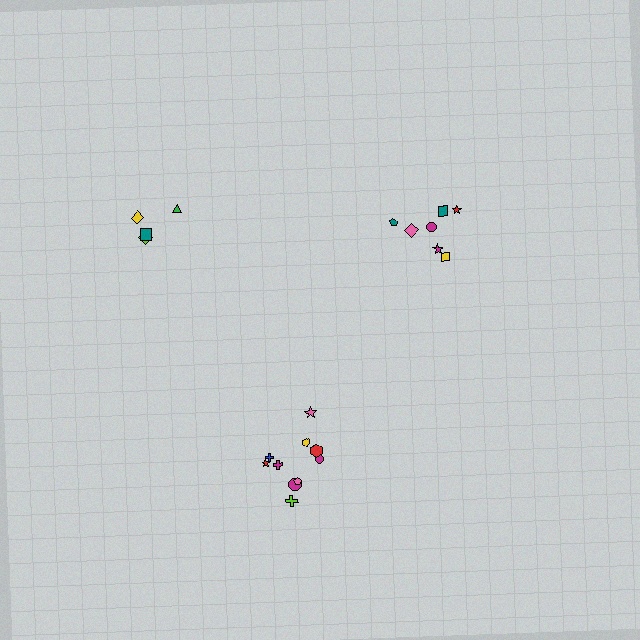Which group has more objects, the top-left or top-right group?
The top-right group.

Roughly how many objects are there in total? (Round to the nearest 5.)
Roughly 20 objects in total.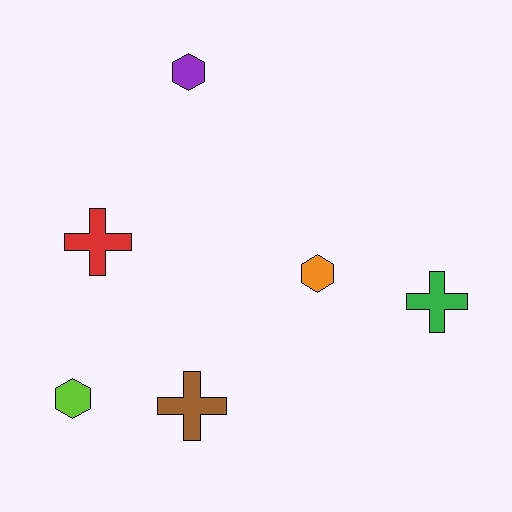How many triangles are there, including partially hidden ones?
There are no triangles.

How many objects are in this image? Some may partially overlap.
There are 6 objects.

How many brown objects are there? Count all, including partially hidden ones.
There is 1 brown object.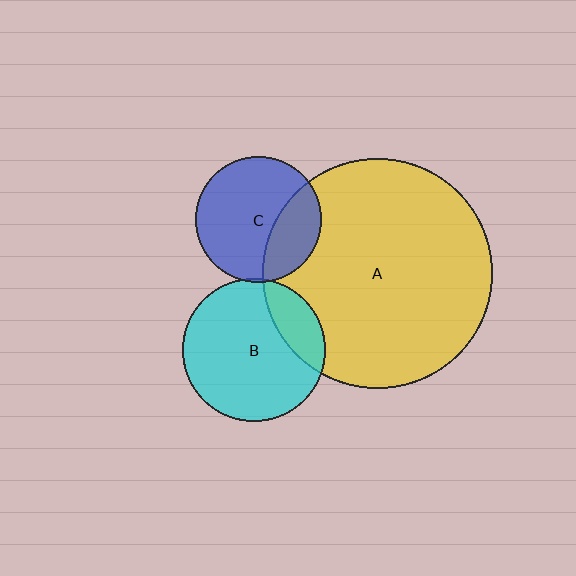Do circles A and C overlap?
Yes.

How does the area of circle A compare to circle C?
Approximately 3.3 times.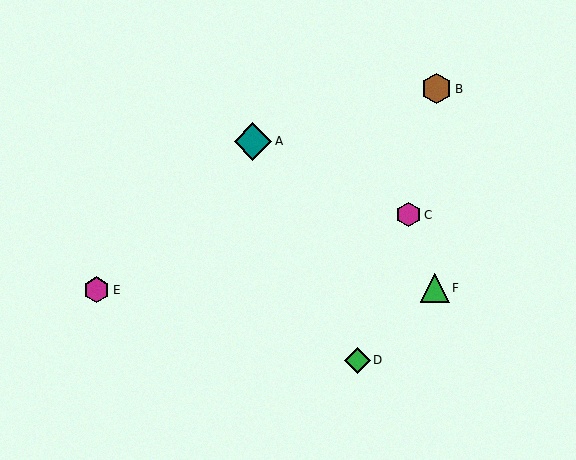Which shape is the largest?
The teal diamond (labeled A) is the largest.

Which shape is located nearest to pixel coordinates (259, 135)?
The teal diamond (labeled A) at (253, 141) is nearest to that location.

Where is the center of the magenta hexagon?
The center of the magenta hexagon is at (97, 290).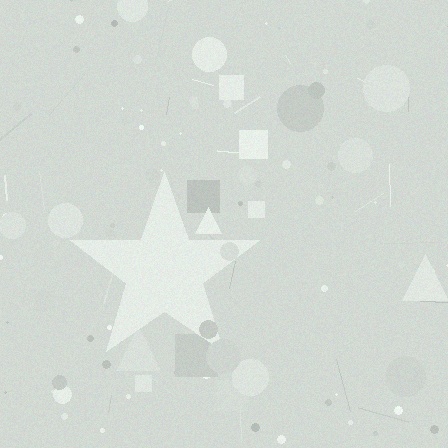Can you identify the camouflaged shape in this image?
The camouflaged shape is a star.